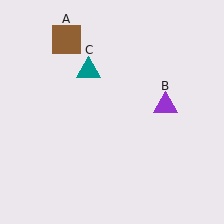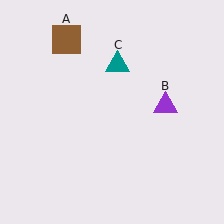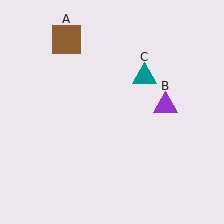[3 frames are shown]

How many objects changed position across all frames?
1 object changed position: teal triangle (object C).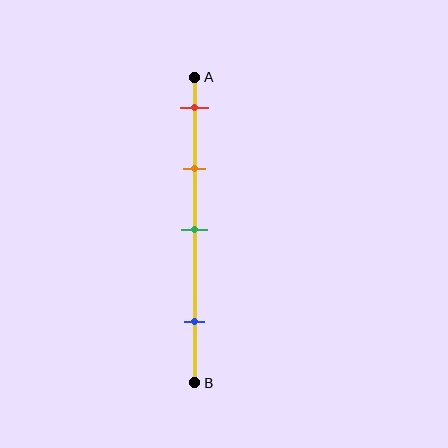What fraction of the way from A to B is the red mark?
The red mark is approximately 10% (0.1) of the way from A to B.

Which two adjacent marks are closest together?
The red and orange marks are the closest adjacent pair.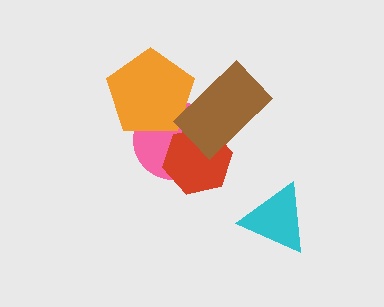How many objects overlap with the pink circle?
3 objects overlap with the pink circle.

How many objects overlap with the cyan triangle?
0 objects overlap with the cyan triangle.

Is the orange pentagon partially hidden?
Yes, it is partially covered by another shape.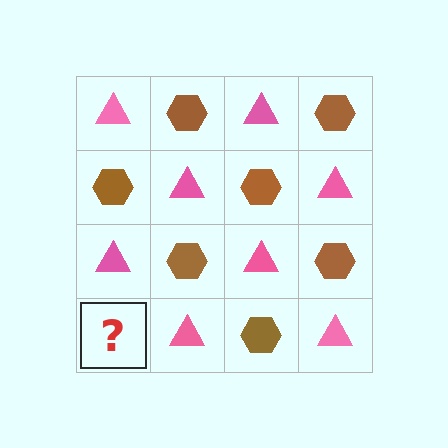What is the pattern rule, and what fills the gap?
The rule is that it alternates pink triangle and brown hexagon in a checkerboard pattern. The gap should be filled with a brown hexagon.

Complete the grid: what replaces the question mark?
The question mark should be replaced with a brown hexagon.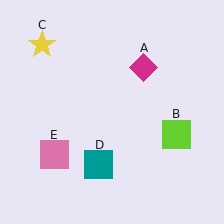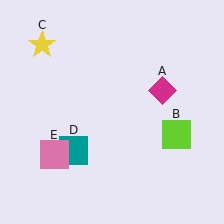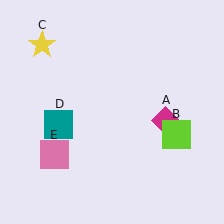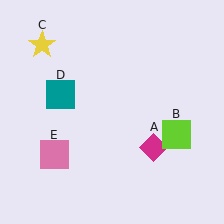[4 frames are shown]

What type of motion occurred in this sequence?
The magenta diamond (object A), teal square (object D) rotated clockwise around the center of the scene.